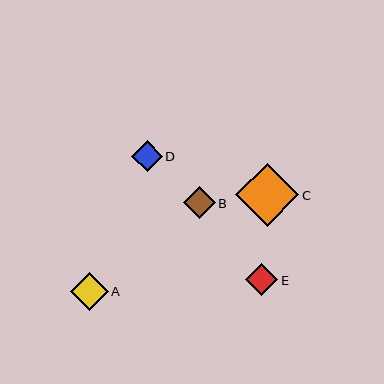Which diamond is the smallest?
Diamond D is the smallest with a size of approximately 31 pixels.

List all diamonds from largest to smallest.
From largest to smallest: C, A, E, B, D.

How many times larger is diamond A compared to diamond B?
Diamond A is approximately 1.2 times the size of diamond B.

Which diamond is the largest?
Diamond C is the largest with a size of approximately 63 pixels.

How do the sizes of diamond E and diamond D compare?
Diamond E and diamond D are approximately the same size.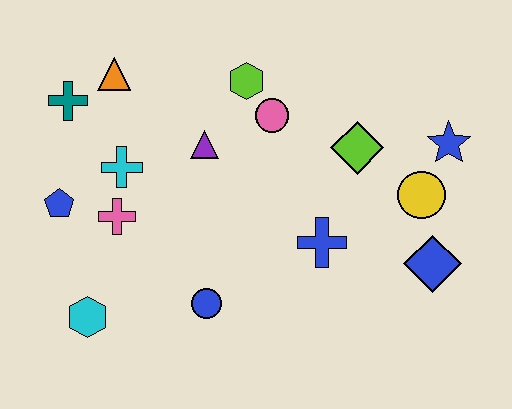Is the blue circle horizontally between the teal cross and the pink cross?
No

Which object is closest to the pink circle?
The lime hexagon is closest to the pink circle.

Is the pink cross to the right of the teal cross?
Yes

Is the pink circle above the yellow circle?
Yes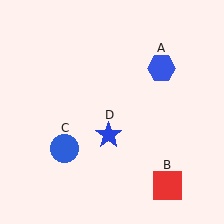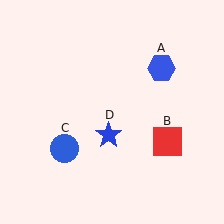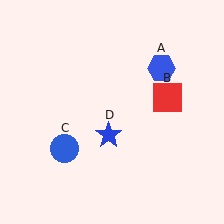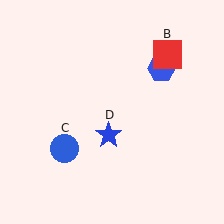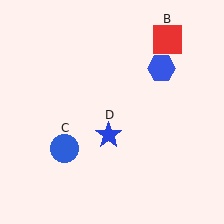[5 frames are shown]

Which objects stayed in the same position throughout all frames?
Blue hexagon (object A) and blue circle (object C) and blue star (object D) remained stationary.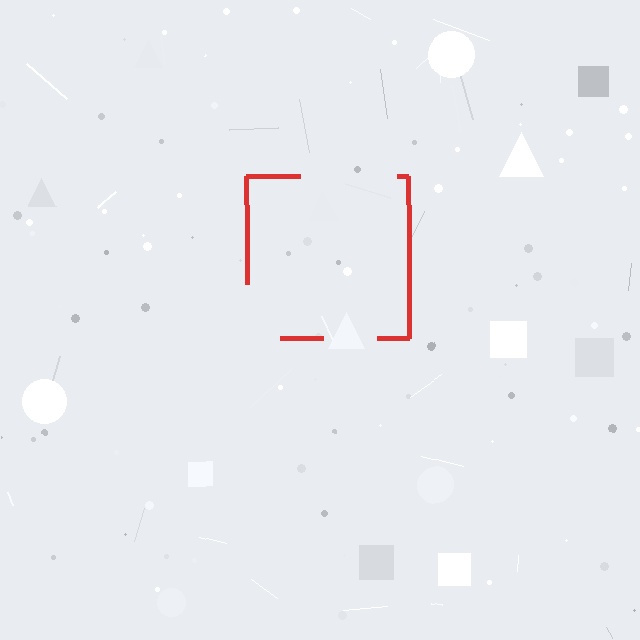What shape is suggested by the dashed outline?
The dashed outline suggests a square.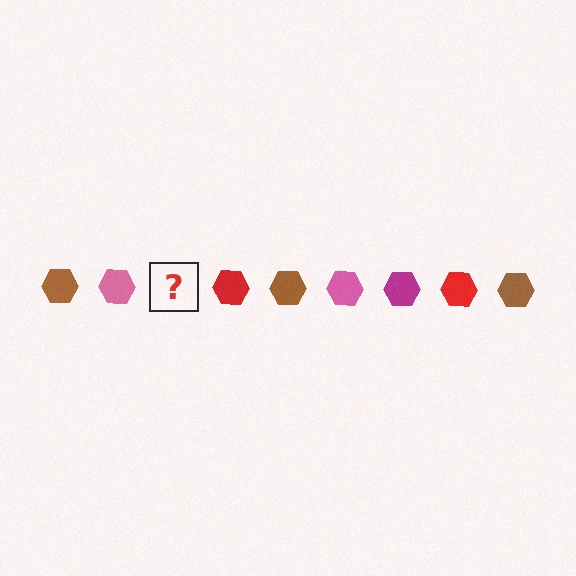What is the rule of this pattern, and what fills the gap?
The rule is that the pattern cycles through brown, pink, magenta, red hexagons. The gap should be filled with a magenta hexagon.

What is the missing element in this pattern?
The missing element is a magenta hexagon.